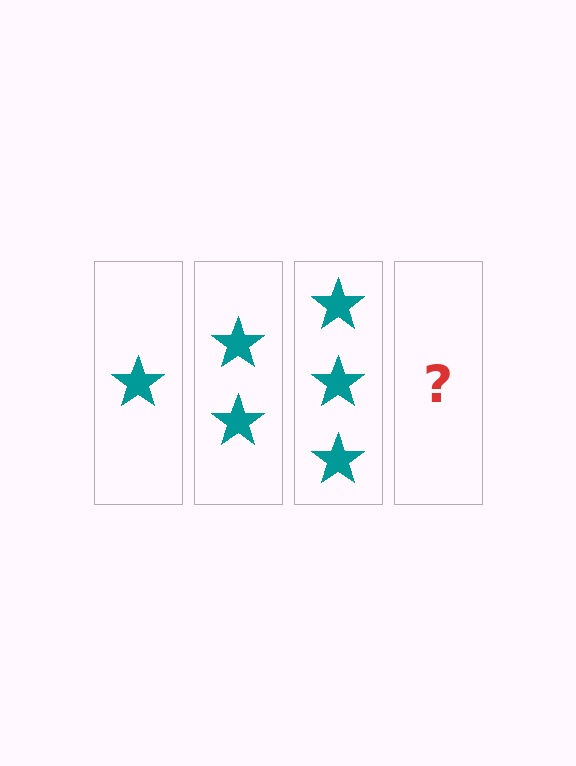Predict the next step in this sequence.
The next step is 4 stars.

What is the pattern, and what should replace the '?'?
The pattern is that each step adds one more star. The '?' should be 4 stars.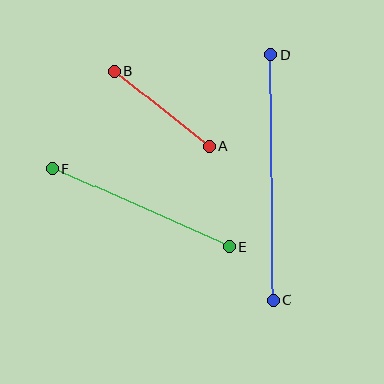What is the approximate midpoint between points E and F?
The midpoint is at approximately (141, 207) pixels.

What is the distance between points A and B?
The distance is approximately 120 pixels.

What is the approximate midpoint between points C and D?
The midpoint is at approximately (272, 177) pixels.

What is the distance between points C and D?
The distance is approximately 245 pixels.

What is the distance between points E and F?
The distance is approximately 193 pixels.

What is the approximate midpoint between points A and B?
The midpoint is at approximately (162, 109) pixels.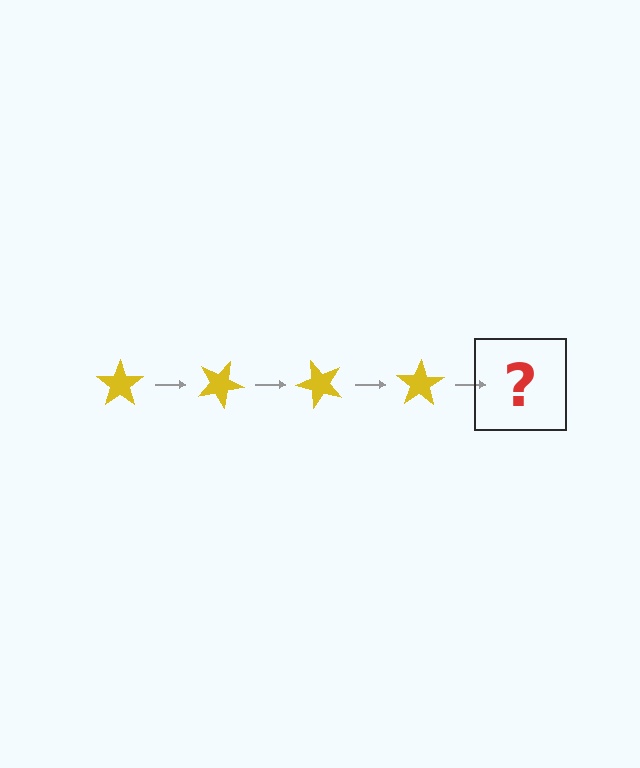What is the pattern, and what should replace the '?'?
The pattern is that the star rotates 25 degrees each step. The '?' should be a yellow star rotated 100 degrees.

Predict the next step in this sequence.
The next step is a yellow star rotated 100 degrees.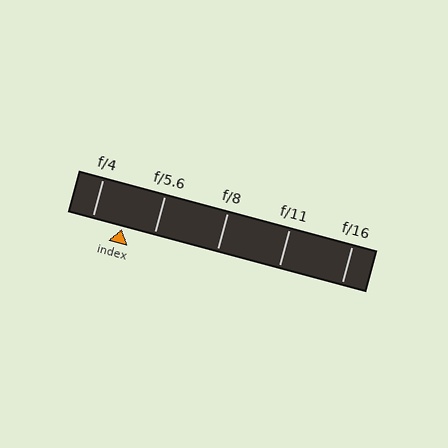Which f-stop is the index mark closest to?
The index mark is closest to f/4.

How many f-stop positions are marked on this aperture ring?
There are 5 f-stop positions marked.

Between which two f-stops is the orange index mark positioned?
The index mark is between f/4 and f/5.6.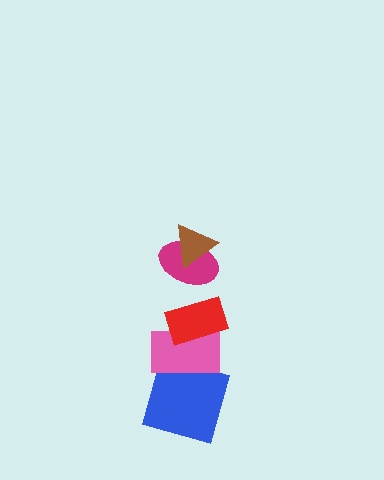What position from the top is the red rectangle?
The red rectangle is 3rd from the top.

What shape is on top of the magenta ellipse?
The brown triangle is on top of the magenta ellipse.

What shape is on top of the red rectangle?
The magenta ellipse is on top of the red rectangle.